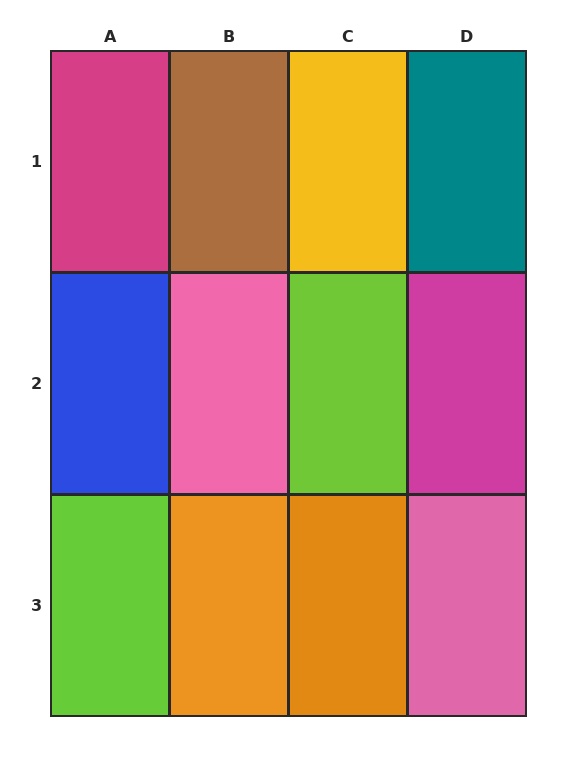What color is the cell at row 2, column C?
Lime.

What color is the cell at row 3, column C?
Orange.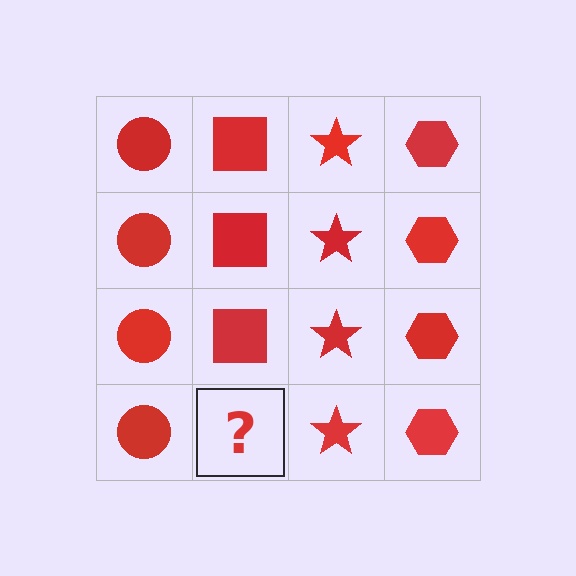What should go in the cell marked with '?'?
The missing cell should contain a red square.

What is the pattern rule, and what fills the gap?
The rule is that each column has a consistent shape. The gap should be filled with a red square.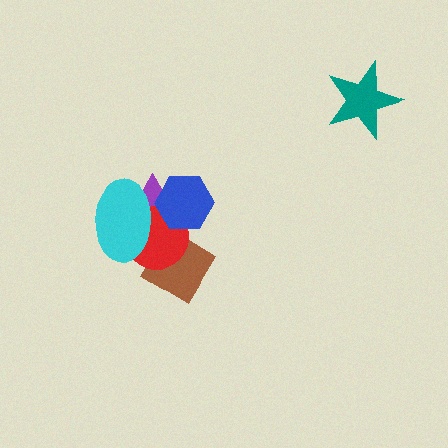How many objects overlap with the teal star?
0 objects overlap with the teal star.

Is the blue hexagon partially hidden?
Yes, it is partially covered by another shape.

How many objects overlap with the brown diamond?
3 objects overlap with the brown diamond.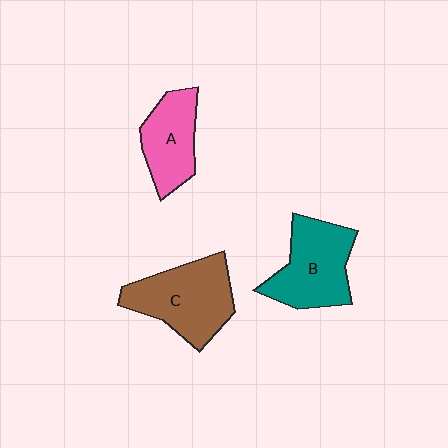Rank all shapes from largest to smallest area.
From largest to smallest: C (brown), B (teal), A (pink).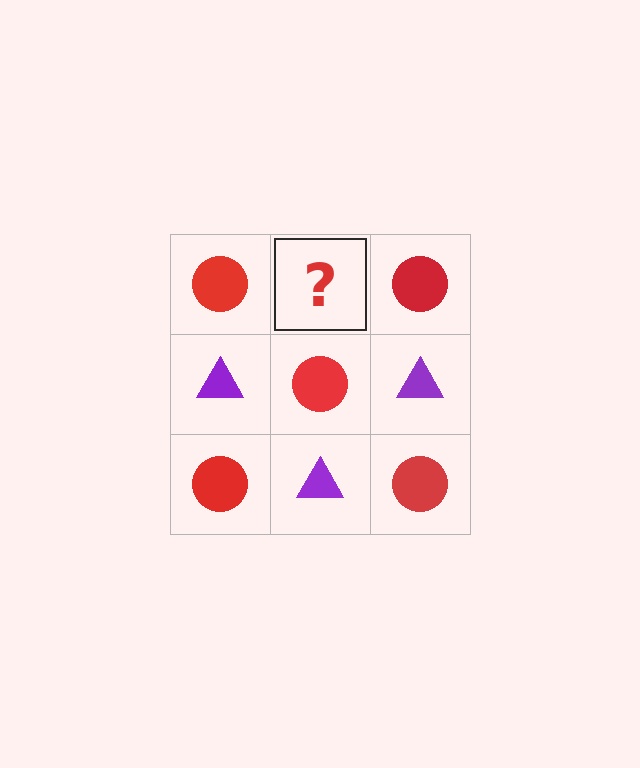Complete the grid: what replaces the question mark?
The question mark should be replaced with a purple triangle.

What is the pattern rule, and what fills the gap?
The rule is that it alternates red circle and purple triangle in a checkerboard pattern. The gap should be filled with a purple triangle.